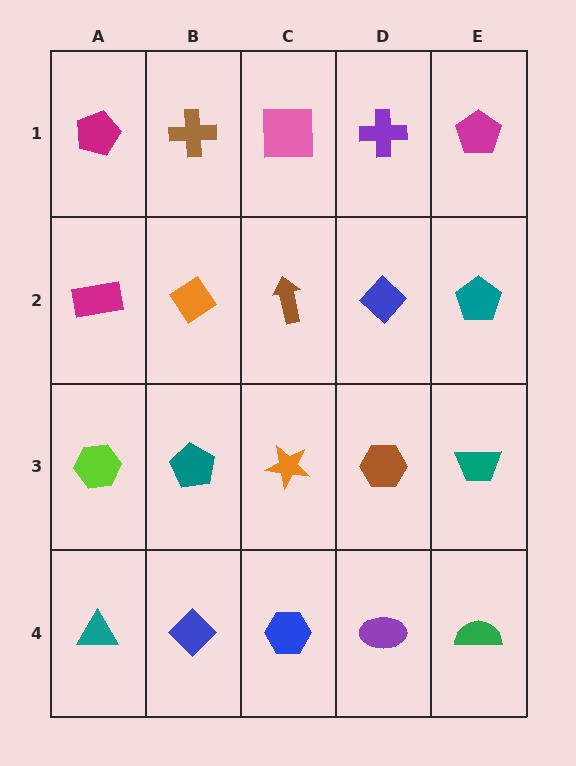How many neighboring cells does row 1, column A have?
2.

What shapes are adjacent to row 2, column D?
A purple cross (row 1, column D), a brown hexagon (row 3, column D), a brown arrow (row 2, column C), a teal pentagon (row 2, column E).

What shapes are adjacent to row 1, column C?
A brown arrow (row 2, column C), a brown cross (row 1, column B), a purple cross (row 1, column D).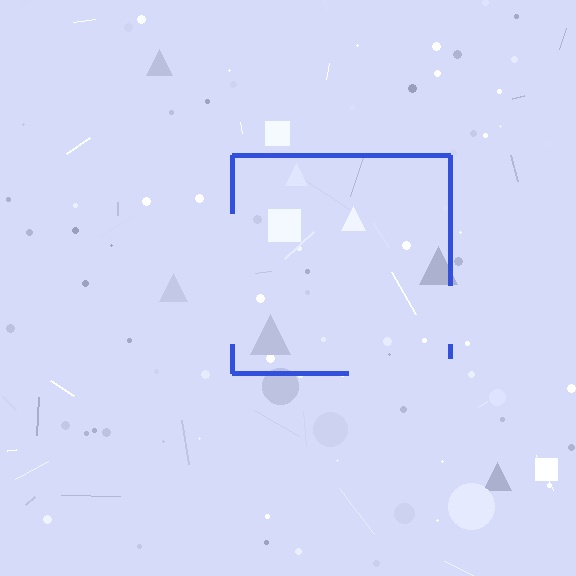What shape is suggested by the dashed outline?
The dashed outline suggests a square.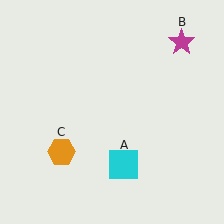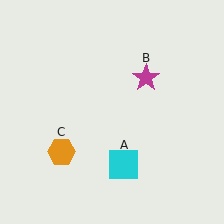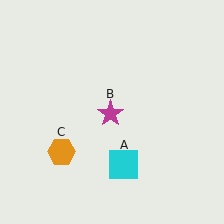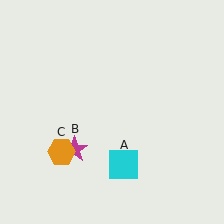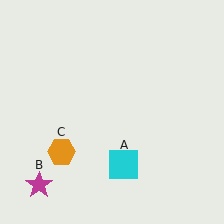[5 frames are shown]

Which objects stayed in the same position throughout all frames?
Cyan square (object A) and orange hexagon (object C) remained stationary.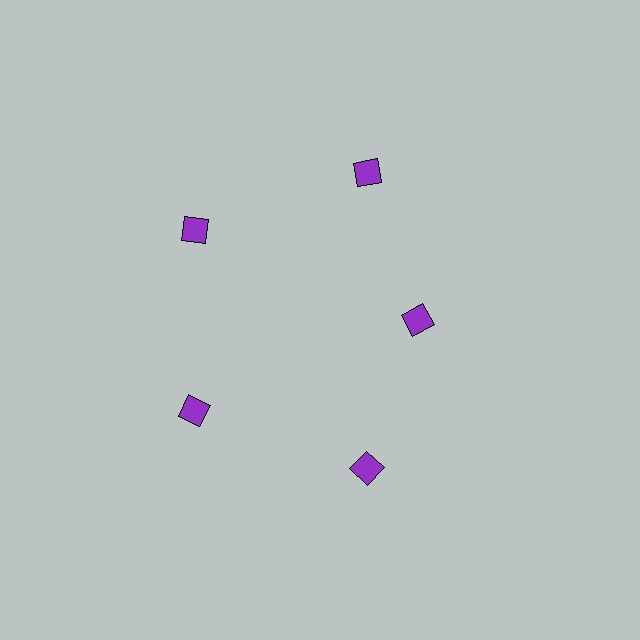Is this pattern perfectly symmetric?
No. The 5 purple diamonds are arranged in a ring, but one element near the 3 o'clock position is pulled inward toward the center, breaking the 5-fold rotational symmetry.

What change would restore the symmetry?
The symmetry would be restored by moving it outward, back onto the ring so that all 5 diamonds sit at equal angles and equal distance from the center.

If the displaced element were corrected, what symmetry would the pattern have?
It would have 5-fold rotational symmetry — the pattern would map onto itself every 72 degrees.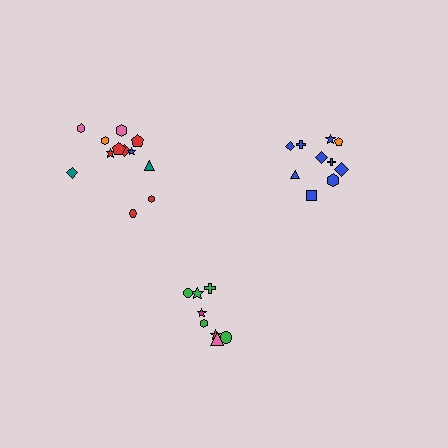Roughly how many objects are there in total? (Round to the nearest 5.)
Roughly 30 objects in total.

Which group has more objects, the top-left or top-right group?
The top-left group.